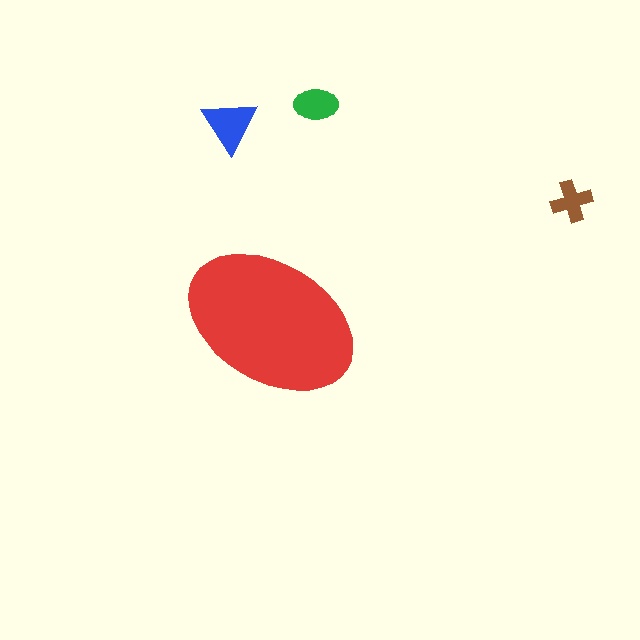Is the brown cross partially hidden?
No, the brown cross is fully visible.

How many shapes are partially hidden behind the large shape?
0 shapes are partially hidden.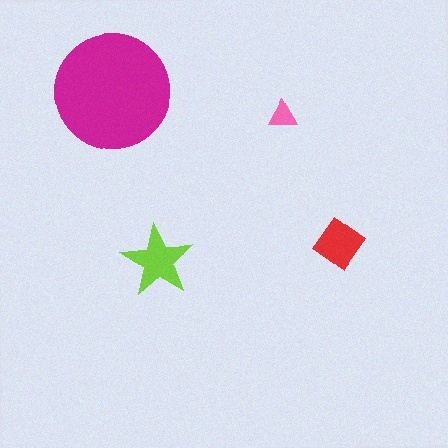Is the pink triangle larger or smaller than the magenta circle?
Smaller.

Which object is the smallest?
The pink triangle.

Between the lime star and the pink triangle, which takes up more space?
The lime star.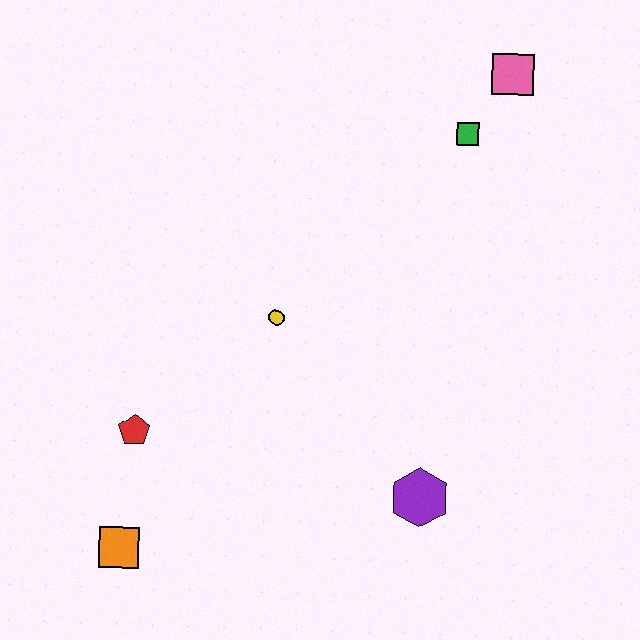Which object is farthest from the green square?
The orange square is farthest from the green square.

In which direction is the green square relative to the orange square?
The green square is above the orange square.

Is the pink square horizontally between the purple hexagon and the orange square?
No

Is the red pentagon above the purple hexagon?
Yes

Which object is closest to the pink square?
The green square is closest to the pink square.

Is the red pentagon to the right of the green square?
No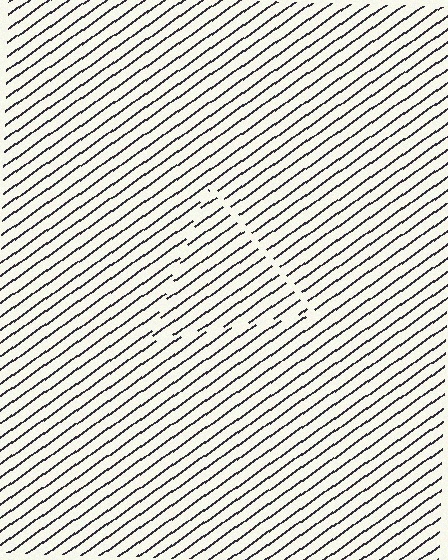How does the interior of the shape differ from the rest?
The interior of the shape contains the same grating, shifted by half a period — the contour is defined by the phase discontinuity where line-ends from the inner and outer gratings abut.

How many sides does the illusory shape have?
3 sides — the line-ends trace a triangle.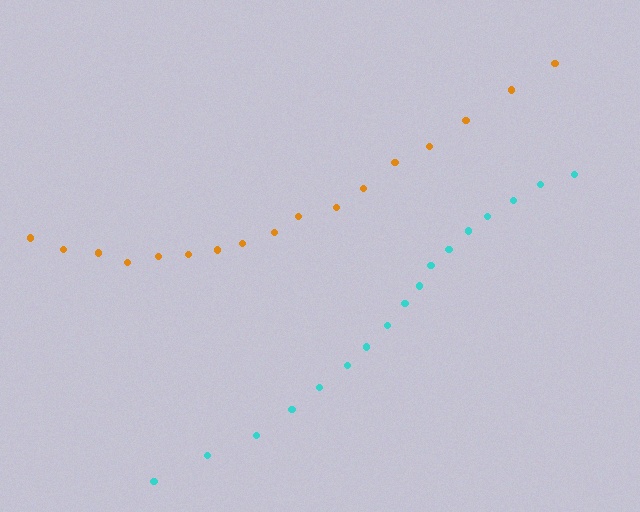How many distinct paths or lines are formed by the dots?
There are 2 distinct paths.